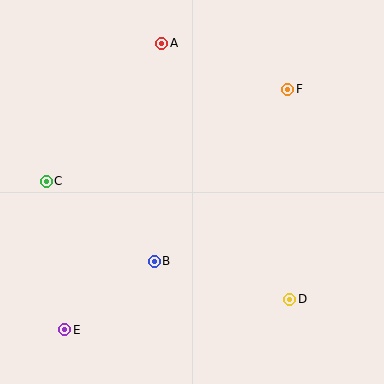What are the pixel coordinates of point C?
Point C is at (46, 181).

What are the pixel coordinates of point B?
Point B is at (154, 261).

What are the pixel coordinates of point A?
Point A is at (162, 43).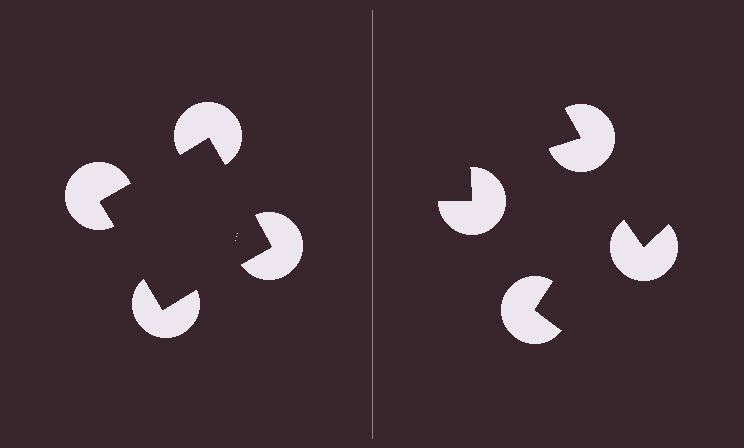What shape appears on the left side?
An illusory square.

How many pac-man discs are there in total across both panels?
8 — 4 on each side.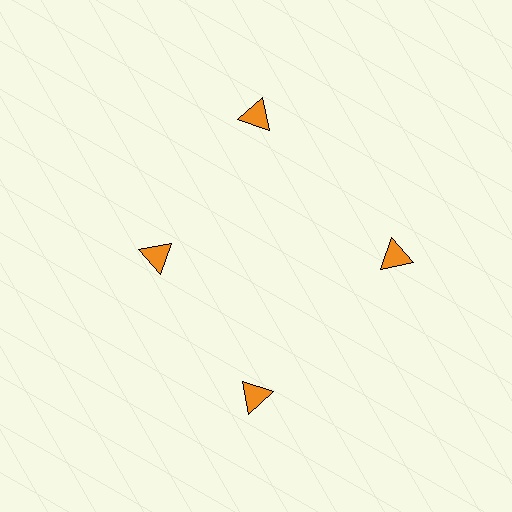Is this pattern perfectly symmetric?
No. The 4 orange triangles are arranged in a ring, but one element near the 9 o'clock position is pulled inward toward the center, breaking the 4-fold rotational symmetry.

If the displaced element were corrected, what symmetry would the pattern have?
It would have 4-fold rotational symmetry — the pattern would map onto itself every 90 degrees.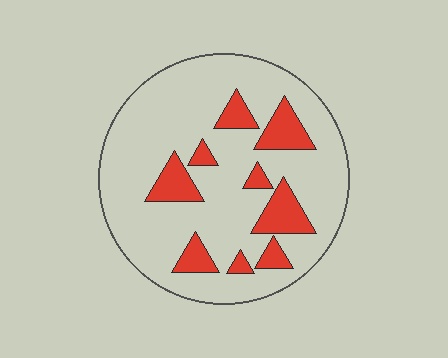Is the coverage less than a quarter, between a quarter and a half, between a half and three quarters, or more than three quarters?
Less than a quarter.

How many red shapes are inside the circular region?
9.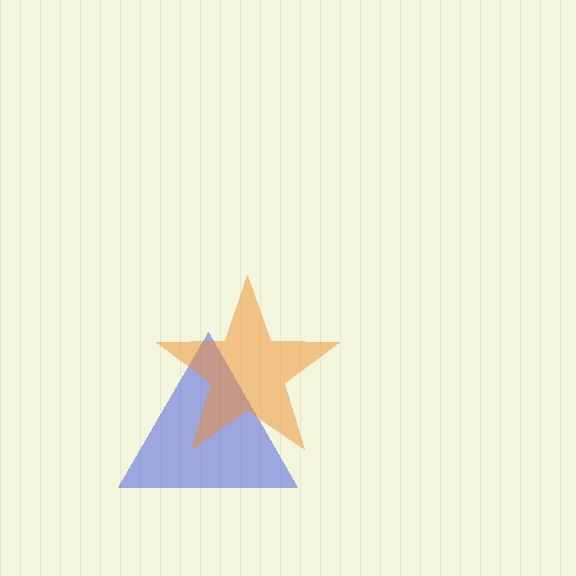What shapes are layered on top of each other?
The layered shapes are: a blue triangle, an orange star.